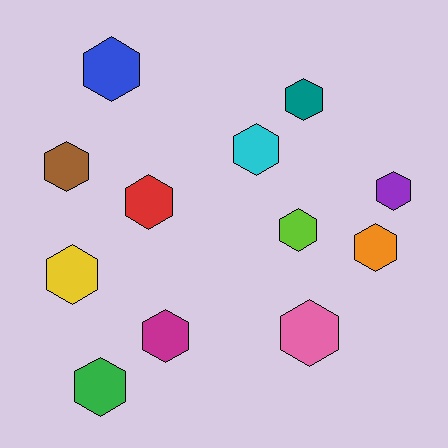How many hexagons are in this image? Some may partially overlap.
There are 12 hexagons.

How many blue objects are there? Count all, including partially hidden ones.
There is 1 blue object.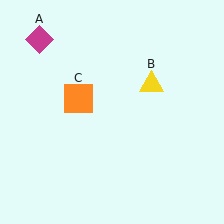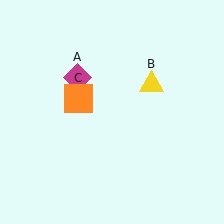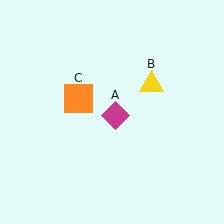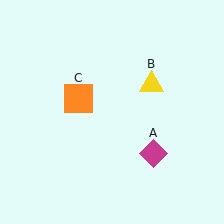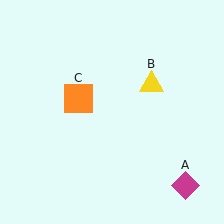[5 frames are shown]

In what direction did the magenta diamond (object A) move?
The magenta diamond (object A) moved down and to the right.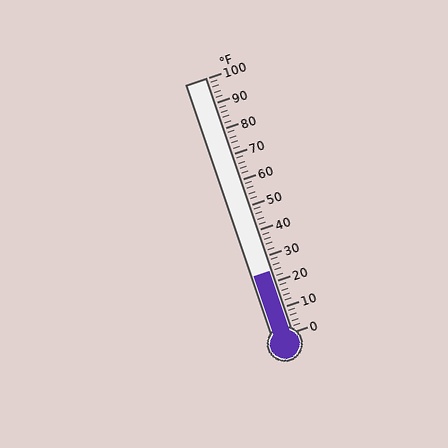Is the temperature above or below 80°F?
The temperature is below 80°F.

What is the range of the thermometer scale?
The thermometer scale ranges from 0°F to 100°F.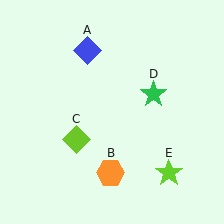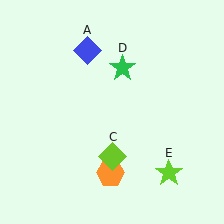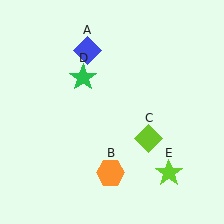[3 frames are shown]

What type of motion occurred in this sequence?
The lime diamond (object C), green star (object D) rotated counterclockwise around the center of the scene.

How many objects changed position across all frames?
2 objects changed position: lime diamond (object C), green star (object D).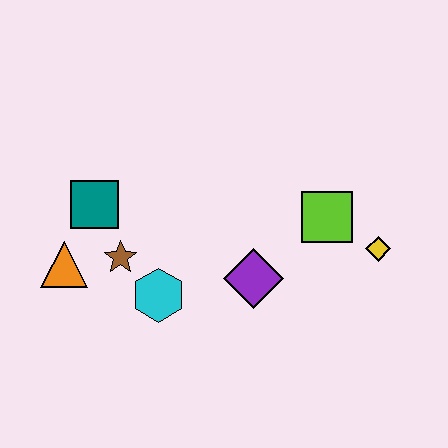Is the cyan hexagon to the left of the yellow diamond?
Yes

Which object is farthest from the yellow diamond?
The orange triangle is farthest from the yellow diamond.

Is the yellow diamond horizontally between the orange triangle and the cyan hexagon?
No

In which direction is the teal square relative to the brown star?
The teal square is above the brown star.